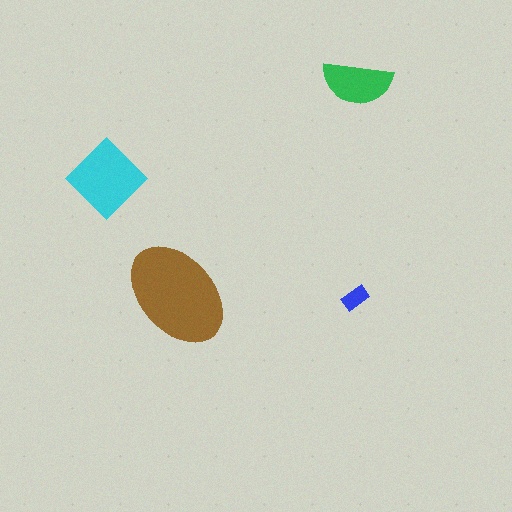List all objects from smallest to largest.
The blue rectangle, the green semicircle, the cyan diamond, the brown ellipse.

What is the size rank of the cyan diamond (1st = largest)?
2nd.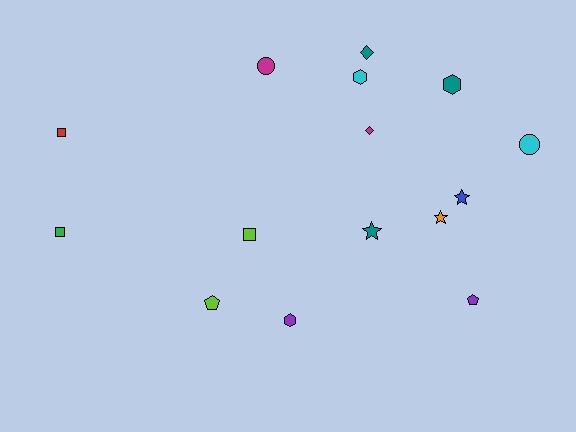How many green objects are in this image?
There is 1 green object.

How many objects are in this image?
There are 15 objects.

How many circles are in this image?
There are 2 circles.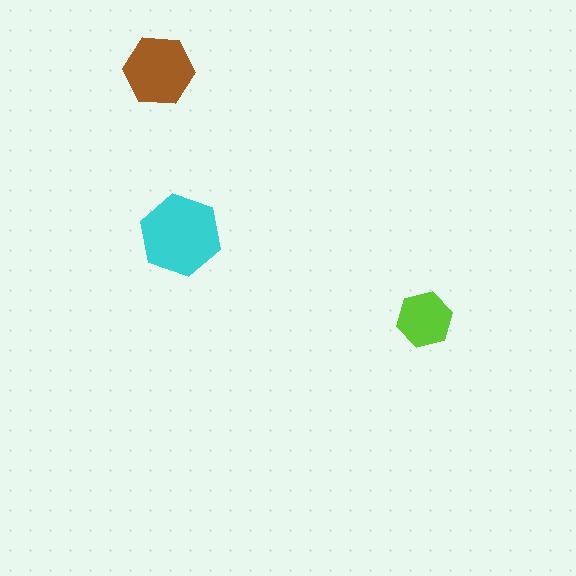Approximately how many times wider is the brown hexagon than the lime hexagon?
About 1.5 times wider.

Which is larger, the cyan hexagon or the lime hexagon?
The cyan one.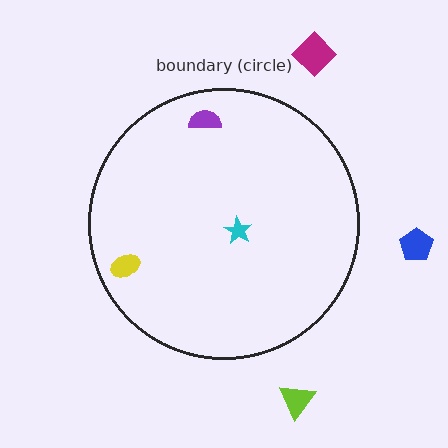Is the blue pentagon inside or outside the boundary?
Outside.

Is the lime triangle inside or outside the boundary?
Outside.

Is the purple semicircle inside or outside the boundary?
Inside.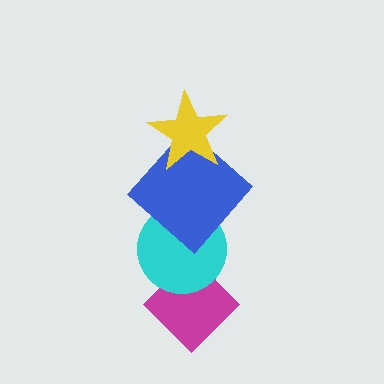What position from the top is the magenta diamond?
The magenta diamond is 4th from the top.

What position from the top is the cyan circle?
The cyan circle is 3rd from the top.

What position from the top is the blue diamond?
The blue diamond is 2nd from the top.